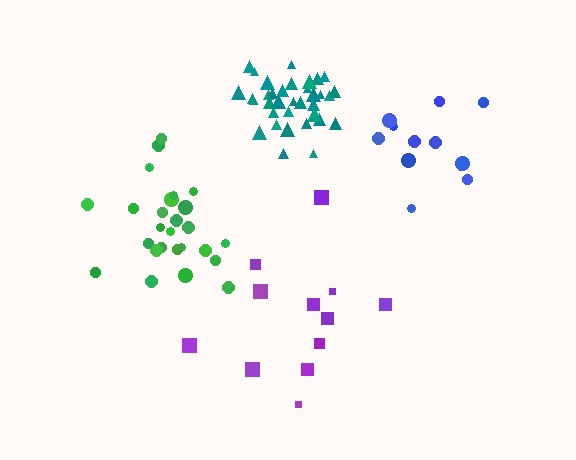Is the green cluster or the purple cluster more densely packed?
Green.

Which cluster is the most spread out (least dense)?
Purple.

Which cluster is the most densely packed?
Teal.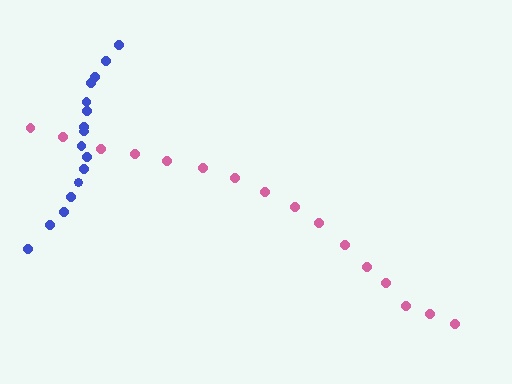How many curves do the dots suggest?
There are 2 distinct paths.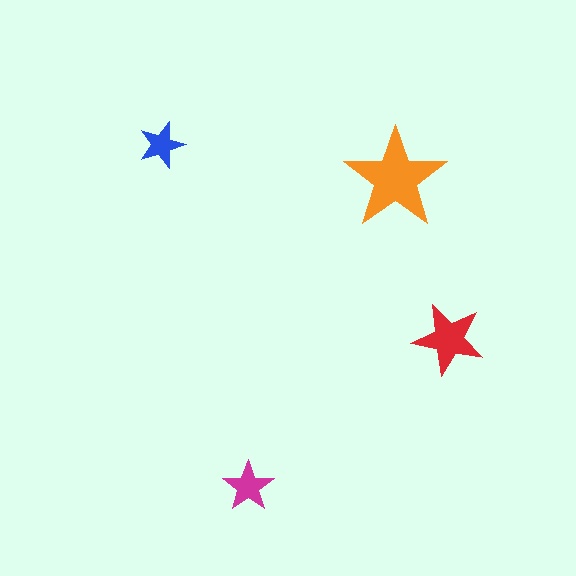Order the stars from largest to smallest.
the orange one, the red one, the magenta one, the blue one.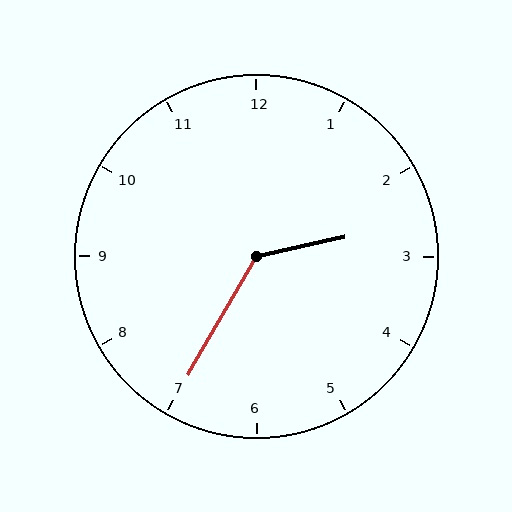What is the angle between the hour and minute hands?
Approximately 132 degrees.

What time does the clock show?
2:35.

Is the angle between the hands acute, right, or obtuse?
It is obtuse.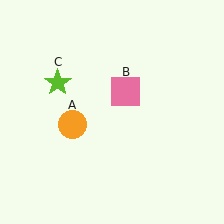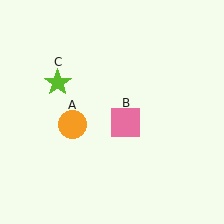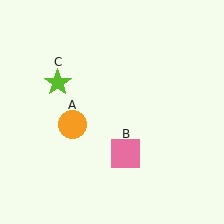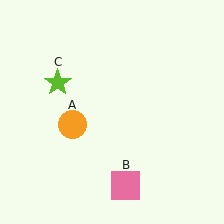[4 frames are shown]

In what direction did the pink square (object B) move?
The pink square (object B) moved down.